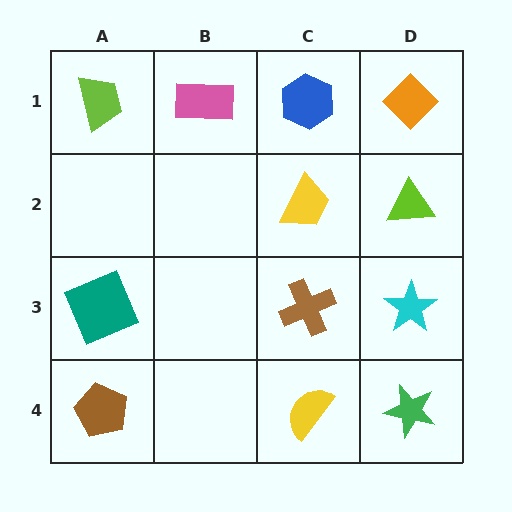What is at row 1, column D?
An orange diamond.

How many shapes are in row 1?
4 shapes.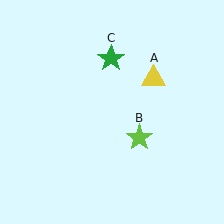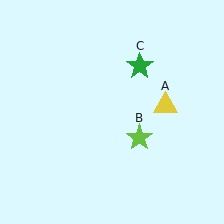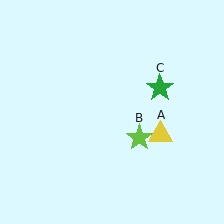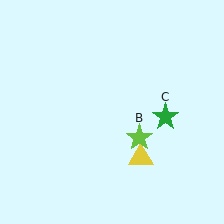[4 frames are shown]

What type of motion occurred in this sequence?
The yellow triangle (object A), green star (object C) rotated clockwise around the center of the scene.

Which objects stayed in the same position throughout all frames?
Lime star (object B) remained stationary.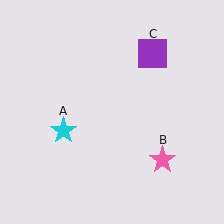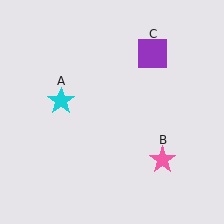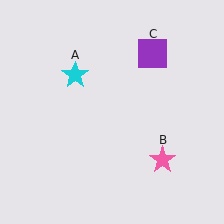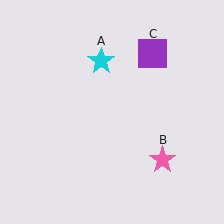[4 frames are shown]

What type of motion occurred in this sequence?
The cyan star (object A) rotated clockwise around the center of the scene.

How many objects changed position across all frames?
1 object changed position: cyan star (object A).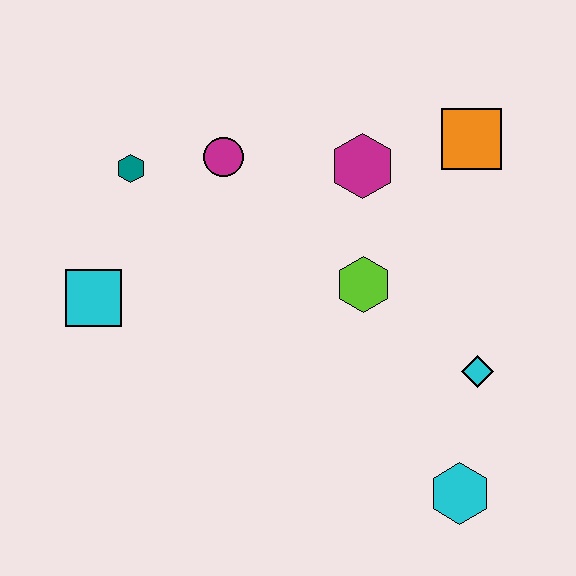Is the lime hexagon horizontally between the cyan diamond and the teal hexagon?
Yes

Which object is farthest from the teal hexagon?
The cyan hexagon is farthest from the teal hexagon.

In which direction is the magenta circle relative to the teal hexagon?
The magenta circle is to the right of the teal hexagon.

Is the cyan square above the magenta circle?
No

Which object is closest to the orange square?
The magenta hexagon is closest to the orange square.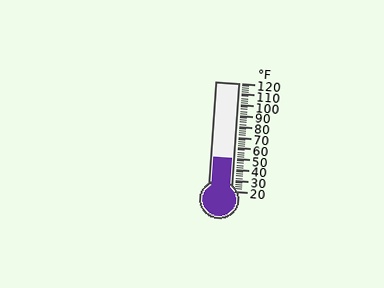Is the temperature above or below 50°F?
The temperature is at 50°F.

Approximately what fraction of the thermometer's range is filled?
The thermometer is filled to approximately 30% of its range.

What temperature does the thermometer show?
The thermometer shows approximately 50°F.